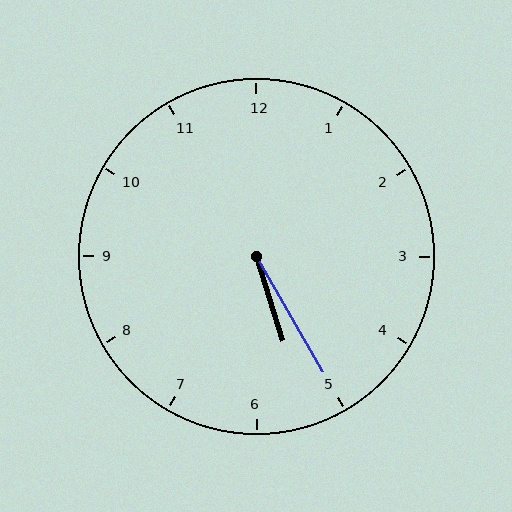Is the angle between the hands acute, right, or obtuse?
It is acute.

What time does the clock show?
5:25.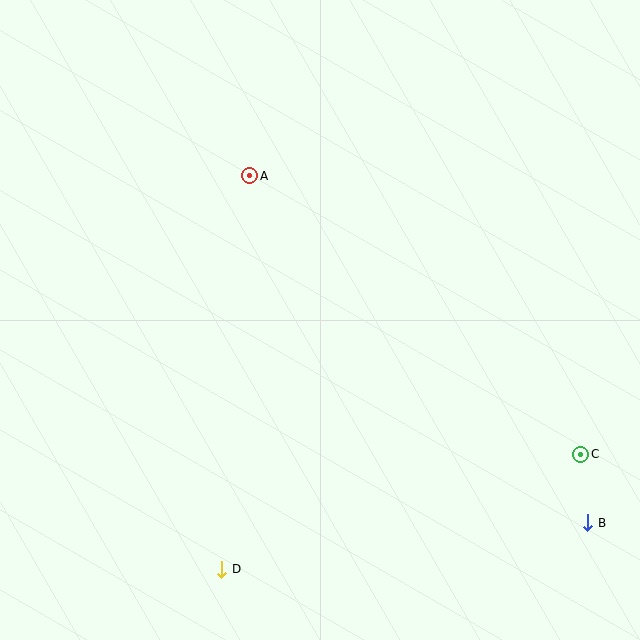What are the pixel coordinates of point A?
Point A is at (250, 176).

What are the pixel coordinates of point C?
Point C is at (581, 454).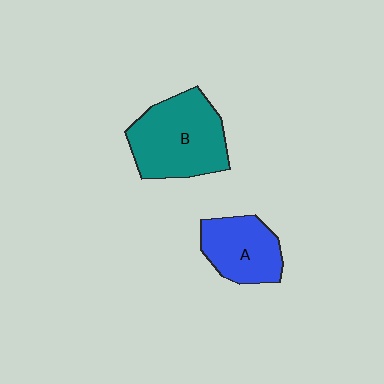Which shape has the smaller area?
Shape A (blue).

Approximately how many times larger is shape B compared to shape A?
Approximately 1.5 times.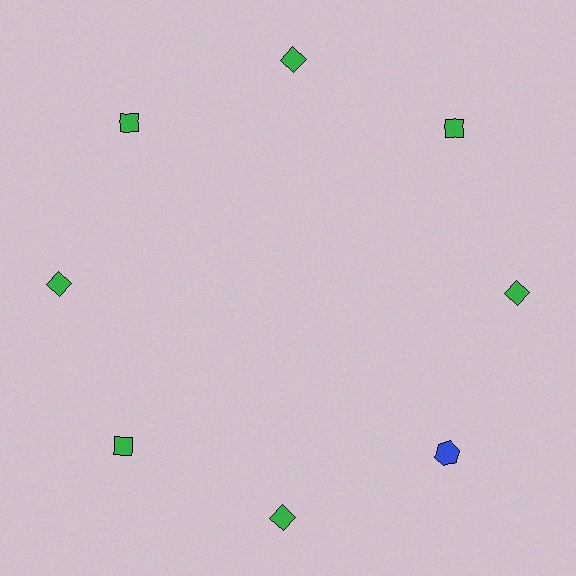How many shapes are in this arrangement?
There are 8 shapes arranged in a ring pattern.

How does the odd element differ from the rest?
It differs in both color (blue instead of green) and shape (hexagon instead of diamond).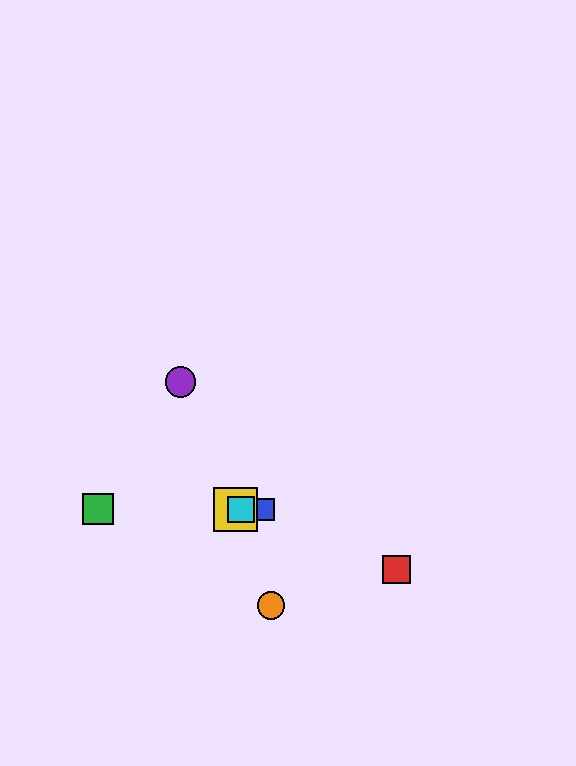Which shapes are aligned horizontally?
The blue square, the green square, the yellow square, the cyan square are aligned horizontally.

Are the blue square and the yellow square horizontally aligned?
Yes, both are at y≈509.